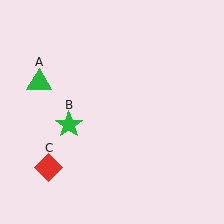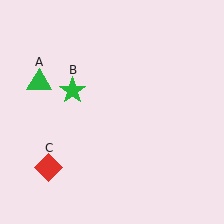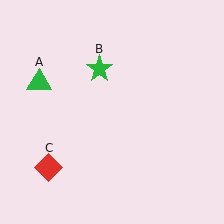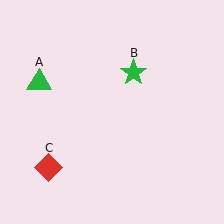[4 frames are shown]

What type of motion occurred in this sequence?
The green star (object B) rotated clockwise around the center of the scene.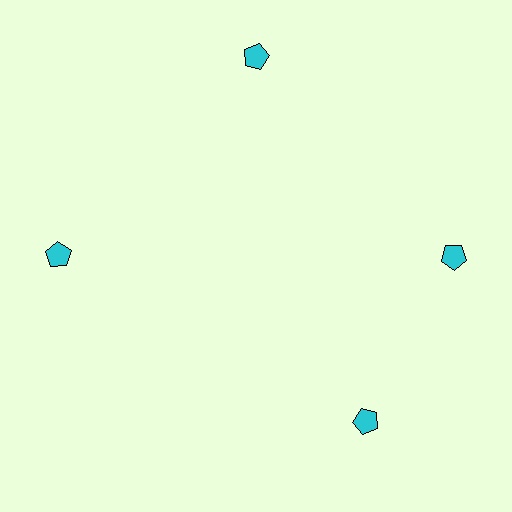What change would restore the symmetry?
The symmetry would be restored by rotating it back into even spacing with its neighbors so that all 4 pentagons sit at equal angles and equal distance from the center.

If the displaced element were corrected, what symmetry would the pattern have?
It would have 4-fold rotational symmetry — the pattern would map onto itself every 90 degrees.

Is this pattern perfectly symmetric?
No. The 4 cyan pentagons are arranged in a ring, but one element near the 6 o'clock position is rotated out of alignment along the ring, breaking the 4-fold rotational symmetry.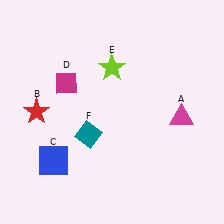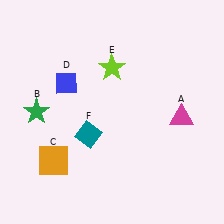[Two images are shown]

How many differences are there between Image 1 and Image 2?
There are 3 differences between the two images.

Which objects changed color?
B changed from red to green. C changed from blue to orange. D changed from magenta to blue.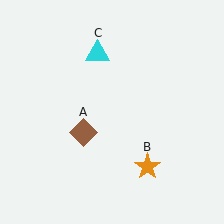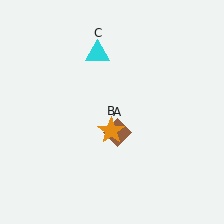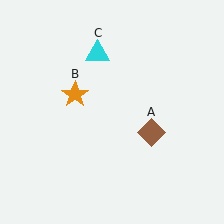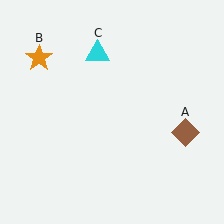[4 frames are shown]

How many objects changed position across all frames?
2 objects changed position: brown diamond (object A), orange star (object B).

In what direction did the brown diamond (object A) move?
The brown diamond (object A) moved right.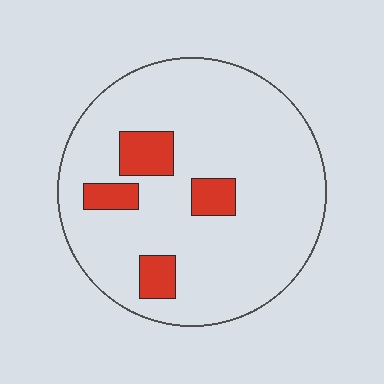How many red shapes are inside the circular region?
4.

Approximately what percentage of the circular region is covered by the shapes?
Approximately 15%.